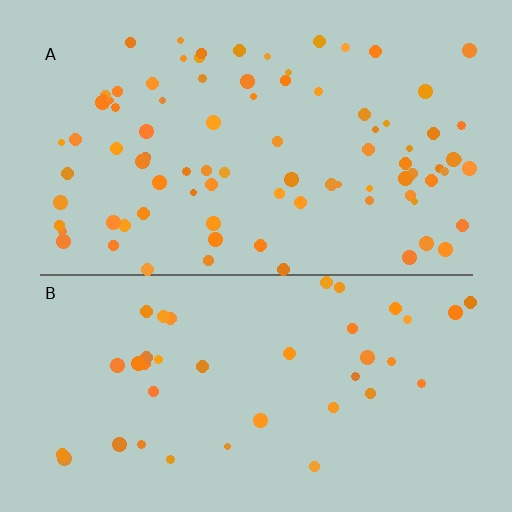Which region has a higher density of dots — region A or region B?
A (the top).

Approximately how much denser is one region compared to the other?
Approximately 2.2× — region A over region B.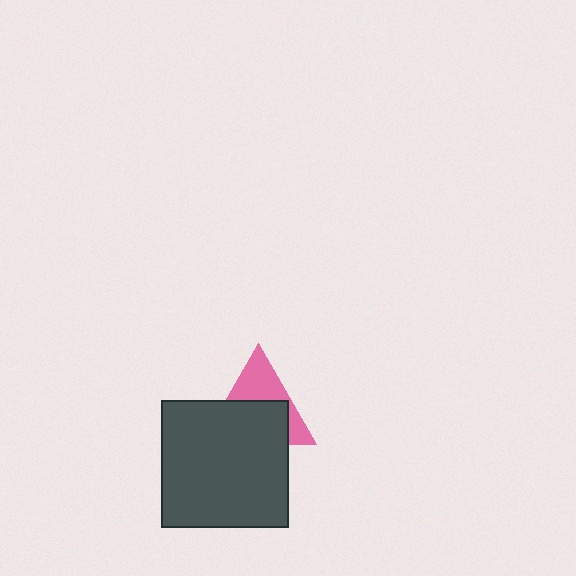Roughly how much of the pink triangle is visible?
A small part of it is visible (roughly 42%).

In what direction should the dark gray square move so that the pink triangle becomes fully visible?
The dark gray square should move down. That is the shortest direction to clear the overlap and leave the pink triangle fully visible.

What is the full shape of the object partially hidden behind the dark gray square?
The partially hidden object is a pink triangle.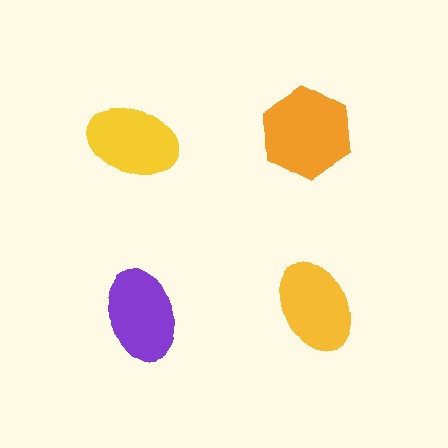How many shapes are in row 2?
2 shapes.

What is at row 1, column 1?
A yellow ellipse.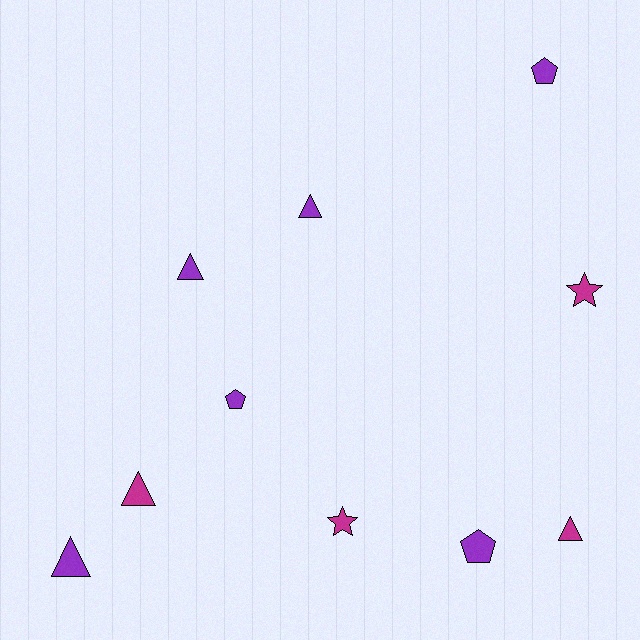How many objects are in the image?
There are 10 objects.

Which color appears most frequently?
Purple, with 6 objects.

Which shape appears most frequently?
Triangle, with 5 objects.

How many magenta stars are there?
There are 2 magenta stars.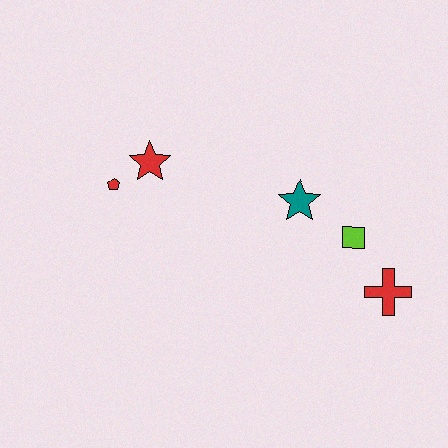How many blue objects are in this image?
There are no blue objects.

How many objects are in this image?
There are 5 objects.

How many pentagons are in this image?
There is 1 pentagon.